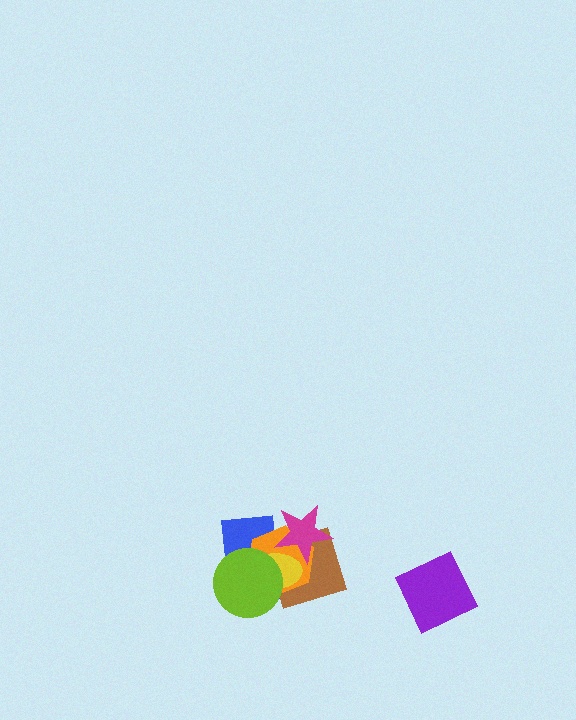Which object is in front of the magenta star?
The yellow ellipse is in front of the magenta star.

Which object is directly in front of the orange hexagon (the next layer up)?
The magenta star is directly in front of the orange hexagon.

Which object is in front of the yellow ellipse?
The lime circle is in front of the yellow ellipse.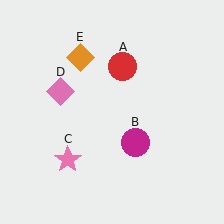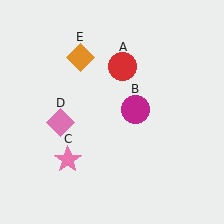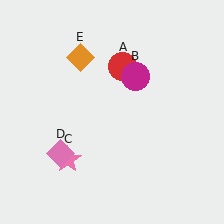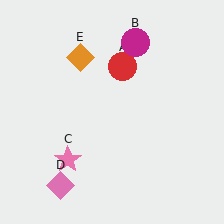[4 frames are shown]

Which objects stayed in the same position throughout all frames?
Red circle (object A) and pink star (object C) and orange diamond (object E) remained stationary.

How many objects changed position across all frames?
2 objects changed position: magenta circle (object B), pink diamond (object D).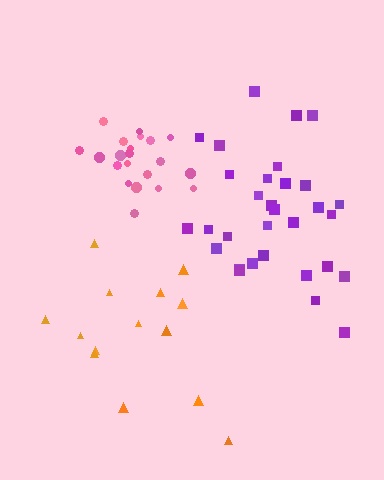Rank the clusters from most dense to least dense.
pink, purple, orange.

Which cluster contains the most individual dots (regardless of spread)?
Purple (31).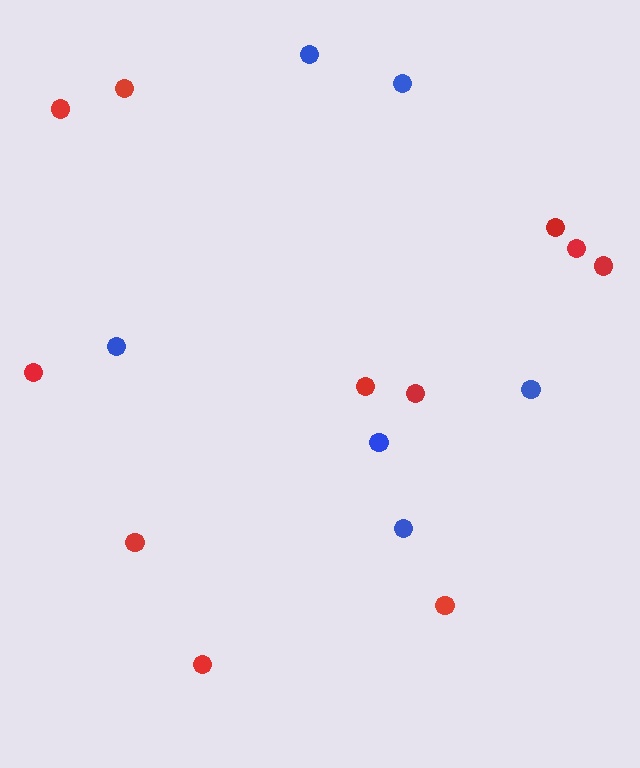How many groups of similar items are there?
There are 2 groups: one group of blue circles (6) and one group of red circles (11).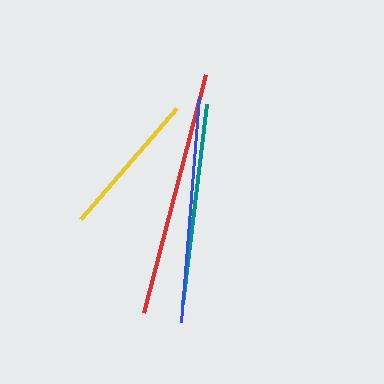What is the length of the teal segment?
The teal segment is approximately 201 pixels long.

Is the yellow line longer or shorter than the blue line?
The blue line is longer than the yellow line.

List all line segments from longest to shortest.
From longest to shortest: red, blue, teal, yellow.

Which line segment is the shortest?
The yellow line is the shortest at approximately 146 pixels.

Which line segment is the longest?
The red line is the longest at approximately 246 pixels.